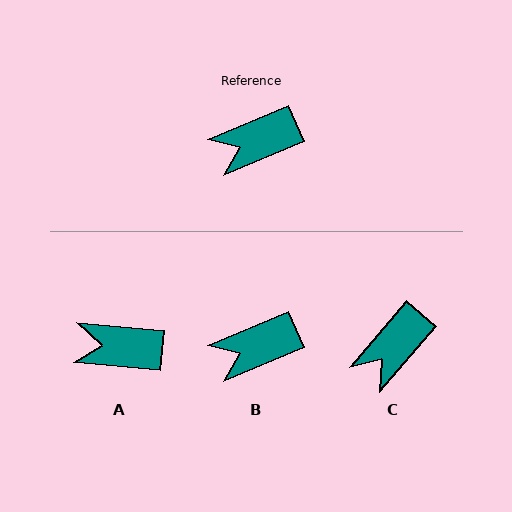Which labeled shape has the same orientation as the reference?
B.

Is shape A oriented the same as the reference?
No, it is off by about 28 degrees.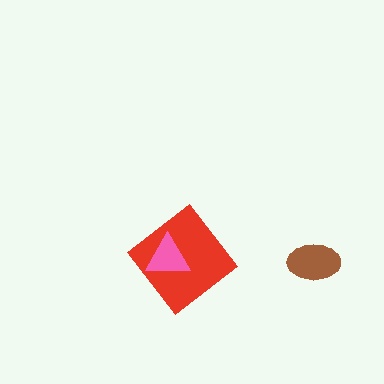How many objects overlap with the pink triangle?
1 object overlaps with the pink triangle.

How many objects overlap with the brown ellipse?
0 objects overlap with the brown ellipse.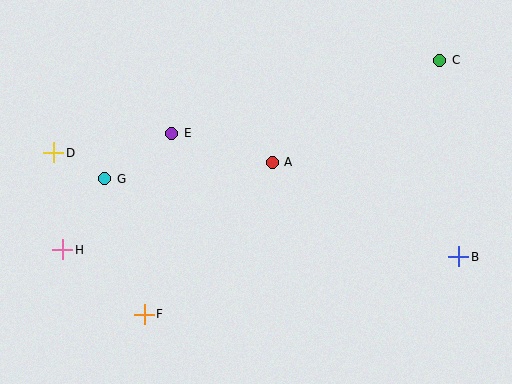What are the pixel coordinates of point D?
Point D is at (54, 153).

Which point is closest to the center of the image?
Point A at (272, 162) is closest to the center.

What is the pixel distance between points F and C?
The distance between F and C is 390 pixels.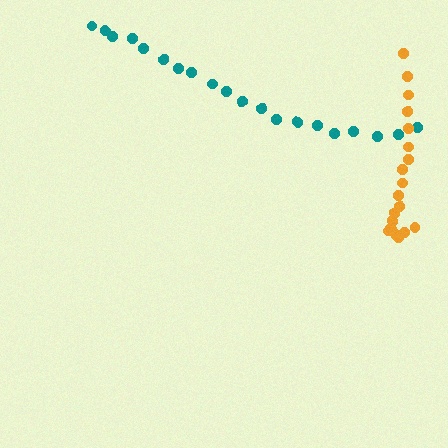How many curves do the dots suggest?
There are 2 distinct paths.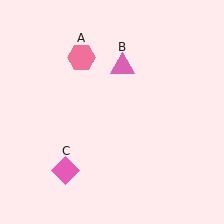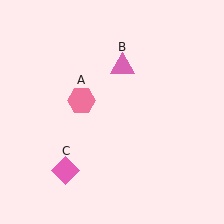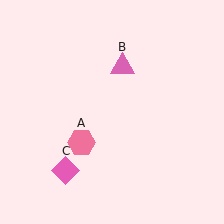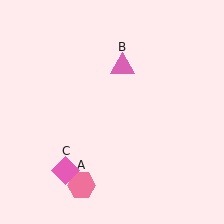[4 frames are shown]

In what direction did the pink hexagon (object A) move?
The pink hexagon (object A) moved down.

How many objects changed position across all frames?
1 object changed position: pink hexagon (object A).